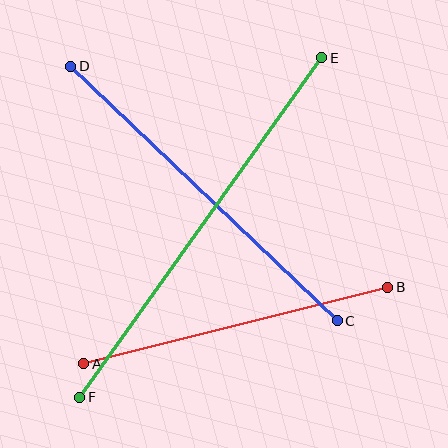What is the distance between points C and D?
The distance is approximately 368 pixels.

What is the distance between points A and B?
The distance is approximately 314 pixels.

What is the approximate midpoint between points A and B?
The midpoint is at approximately (236, 325) pixels.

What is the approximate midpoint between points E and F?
The midpoint is at approximately (201, 227) pixels.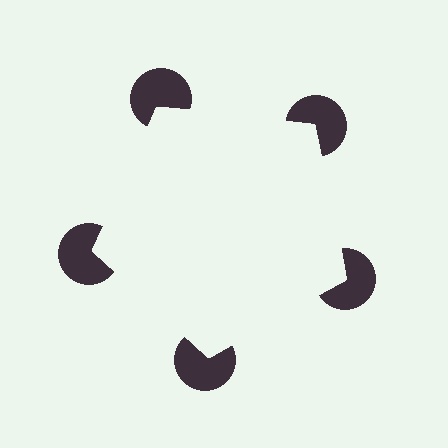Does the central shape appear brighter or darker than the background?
It typically appears slightly brighter than the background, even though no actual brightness change is drawn.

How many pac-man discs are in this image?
There are 5 — one at each vertex of the illusory pentagon.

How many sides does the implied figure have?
5 sides.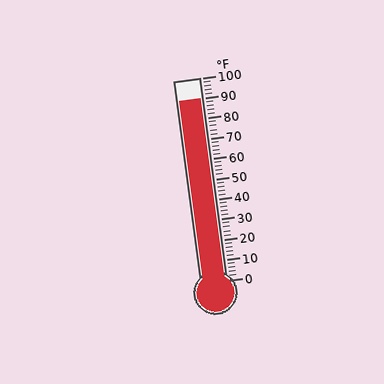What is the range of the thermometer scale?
The thermometer scale ranges from 0°F to 100°F.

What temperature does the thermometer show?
The thermometer shows approximately 90°F.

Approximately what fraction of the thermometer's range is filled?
The thermometer is filled to approximately 90% of its range.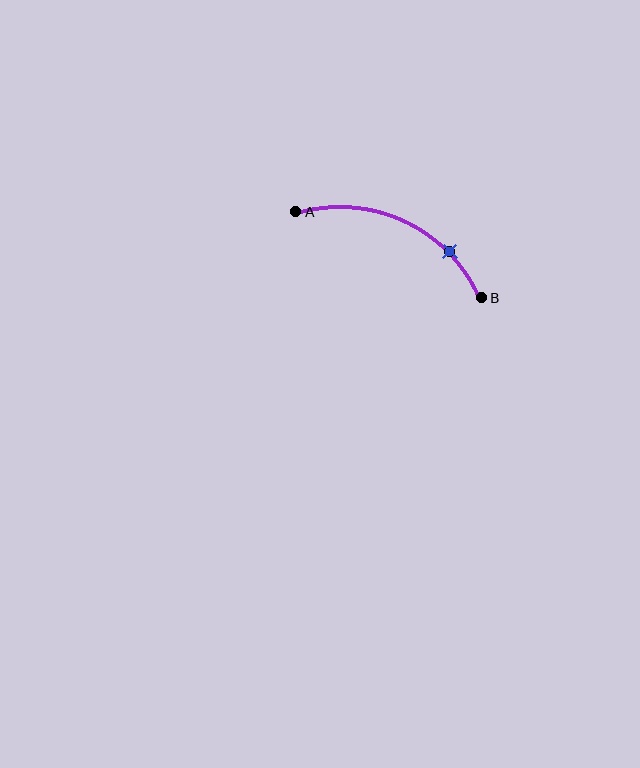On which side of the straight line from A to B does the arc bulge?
The arc bulges above the straight line connecting A and B.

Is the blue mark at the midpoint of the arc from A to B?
No. The blue mark lies on the arc but is closer to endpoint B. The arc midpoint would be at the point on the curve equidistant along the arc from both A and B.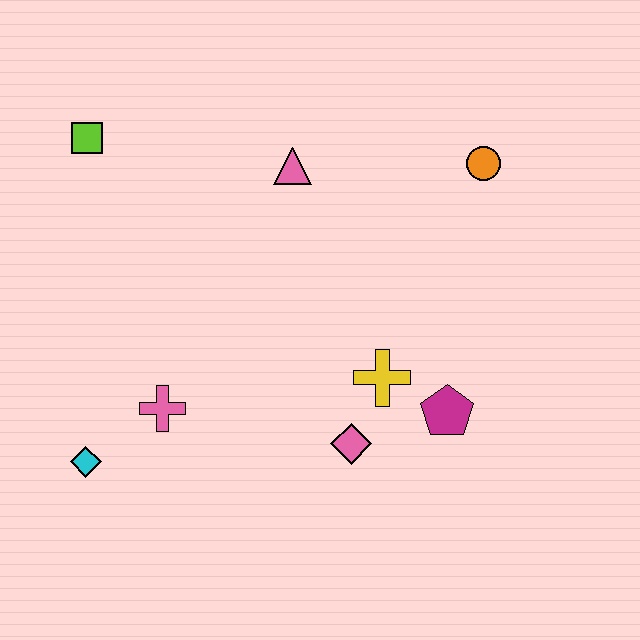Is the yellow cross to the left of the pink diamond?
No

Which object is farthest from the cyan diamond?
The orange circle is farthest from the cyan diamond.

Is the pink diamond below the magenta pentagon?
Yes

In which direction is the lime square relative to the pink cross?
The lime square is above the pink cross.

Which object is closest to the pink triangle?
The orange circle is closest to the pink triangle.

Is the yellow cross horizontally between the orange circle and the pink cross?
Yes